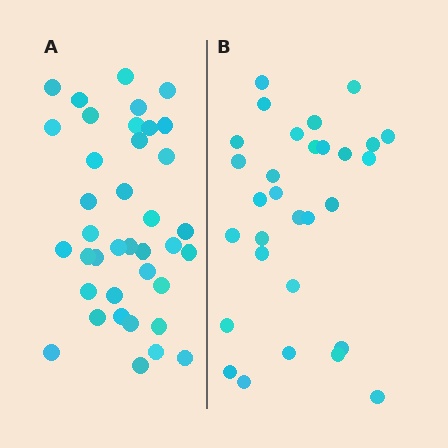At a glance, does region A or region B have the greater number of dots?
Region A (the left region) has more dots.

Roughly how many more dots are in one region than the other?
Region A has roughly 8 or so more dots than region B.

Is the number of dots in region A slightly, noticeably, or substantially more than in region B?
Region A has noticeably more, but not dramatically so. The ratio is roughly 1.3 to 1.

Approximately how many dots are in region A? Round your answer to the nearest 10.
About 40 dots. (The exact count is 38, which rounds to 40.)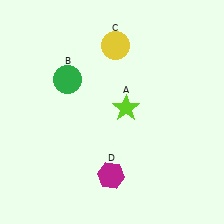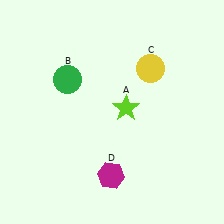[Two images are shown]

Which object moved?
The yellow circle (C) moved right.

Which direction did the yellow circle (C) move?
The yellow circle (C) moved right.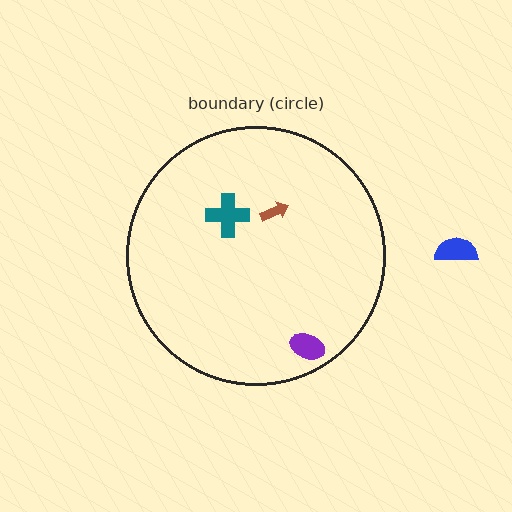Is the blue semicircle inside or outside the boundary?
Outside.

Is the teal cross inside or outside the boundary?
Inside.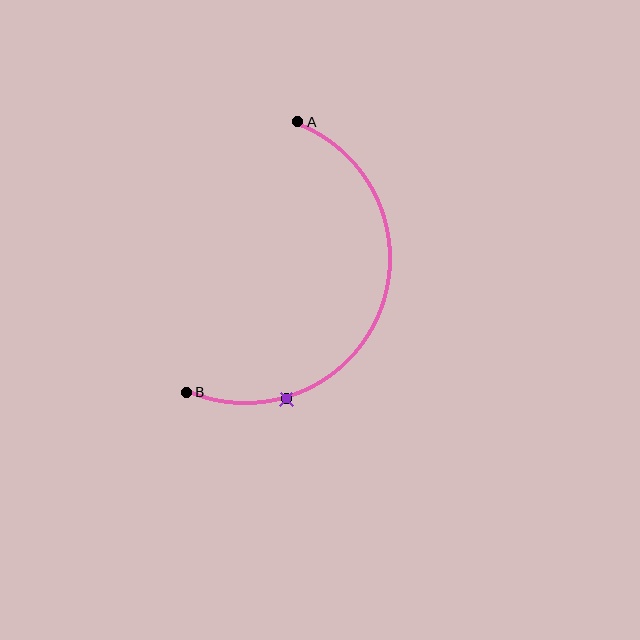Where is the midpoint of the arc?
The arc midpoint is the point on the curve farthest from the straight line joining A and B. It sits to the right of that line.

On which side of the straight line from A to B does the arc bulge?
The arc bulges to the right of the straight line connecting A and B.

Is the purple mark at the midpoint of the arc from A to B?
No. The purple mark lies on the arc but is closer to endpoint B. The arc midpoint would be at the point on the curve equidistant along the arc from both A and B.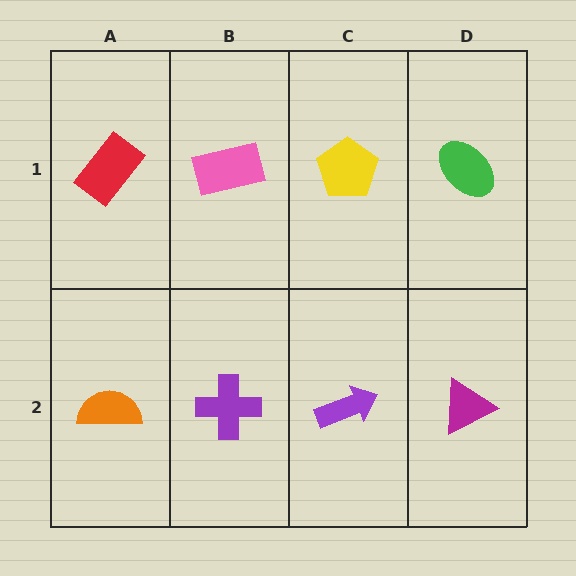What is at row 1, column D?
A green ellipse.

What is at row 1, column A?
A red rectangle.